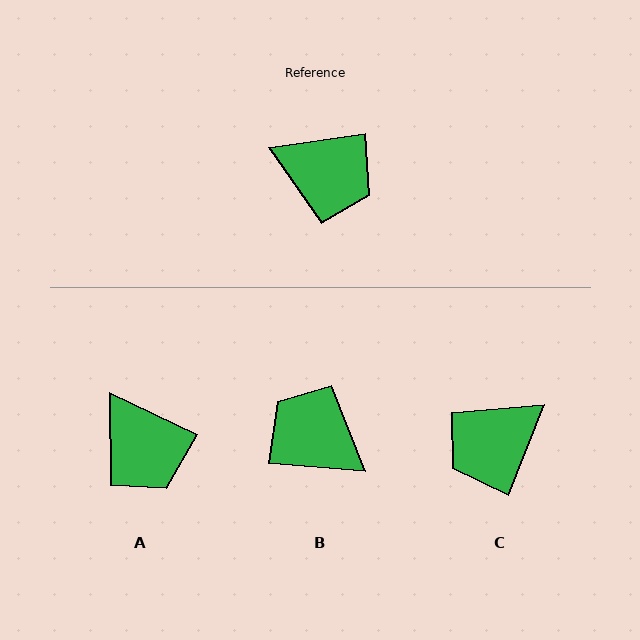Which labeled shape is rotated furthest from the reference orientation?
B, about 167 degrees away.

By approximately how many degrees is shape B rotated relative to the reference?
Approximately 167 degrees counter-clockwise.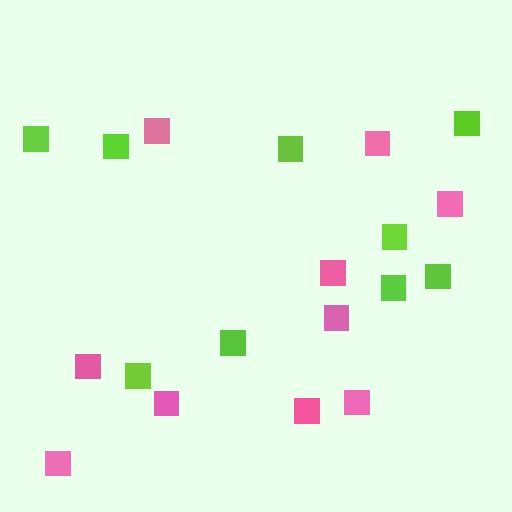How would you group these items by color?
There are 2 groups: one group of lime squares (9) and one group of pink squares (10).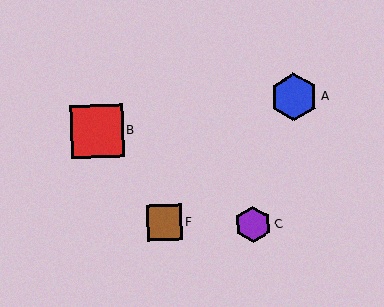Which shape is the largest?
The red square (labeled B) is the largest.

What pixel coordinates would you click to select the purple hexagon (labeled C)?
Click at (253, 224) to select the purple hexagon C.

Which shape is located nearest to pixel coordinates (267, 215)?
The purple hexagon (labeled C) at (253, 224) is nearest to that location.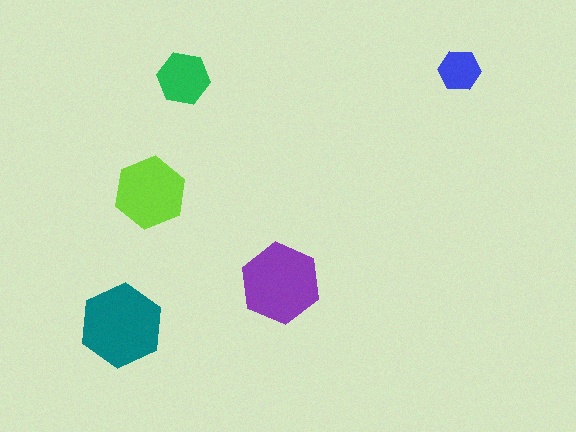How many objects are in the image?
There are 5 objects in the image.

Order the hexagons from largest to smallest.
the teal one, the purple one, the lime one, the green one, the blue one.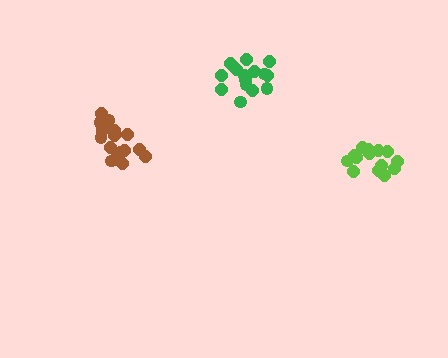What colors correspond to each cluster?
The clusters are colored: lime, green, brown.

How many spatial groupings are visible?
There are 3 spatial groupings.